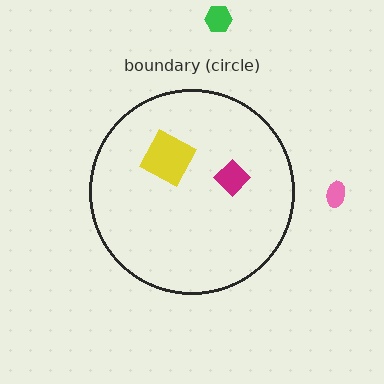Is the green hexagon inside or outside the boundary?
Outside.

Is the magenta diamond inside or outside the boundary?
Inside.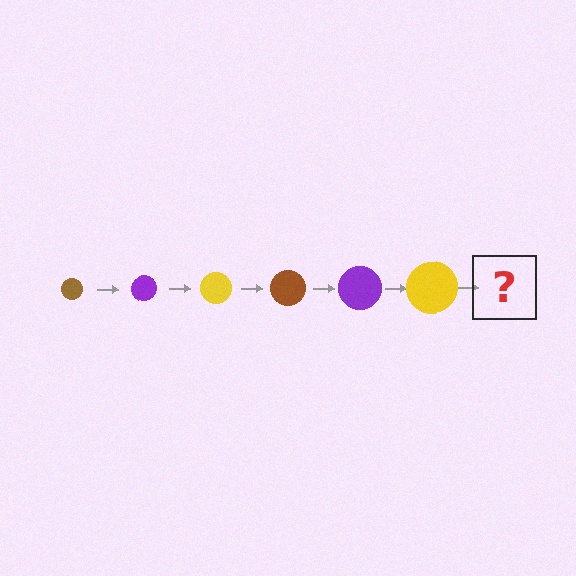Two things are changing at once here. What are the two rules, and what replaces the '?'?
The two rules are that the circle grows larger each step and the color cycles through brown, purple, and yellow. The '?' should be a brown circle, larger than the previous one.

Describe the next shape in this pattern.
It should be a brown circle, larger than the previous one.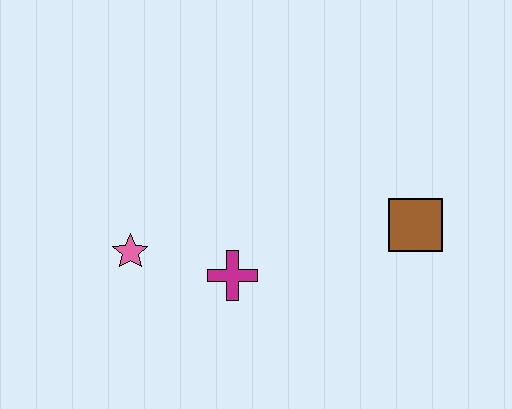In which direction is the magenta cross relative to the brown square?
The magenta cross is to the left of the brown square.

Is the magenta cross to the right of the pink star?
Yes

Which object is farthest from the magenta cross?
The brown square is farthest from the magenta cross.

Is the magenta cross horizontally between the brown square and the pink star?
Yes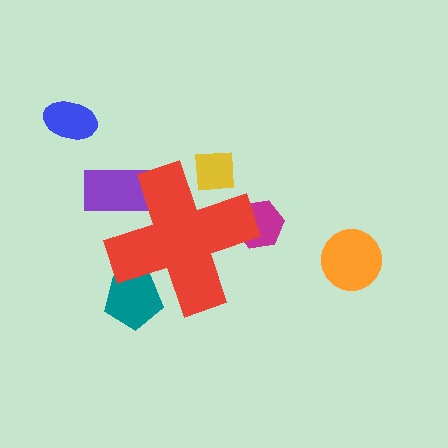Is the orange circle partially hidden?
No, the orange circle is fully visible.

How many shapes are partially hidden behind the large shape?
4 shapes are partially hidden.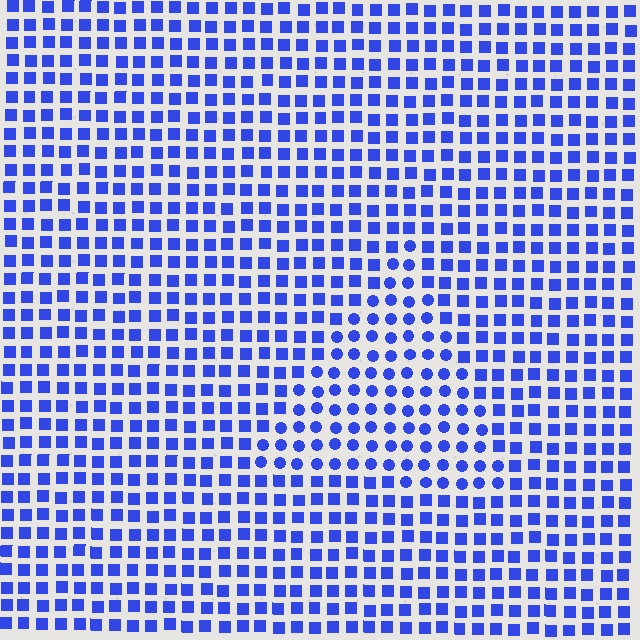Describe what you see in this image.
The image is filled with small blue elements arranged in a uniform grid. A triangle-shaped region contains circles, while the surrounding area contains squares. The boundary is defined purely by the change in element shape.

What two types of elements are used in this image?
The image uses circles inside the triangle region and squares outside it.